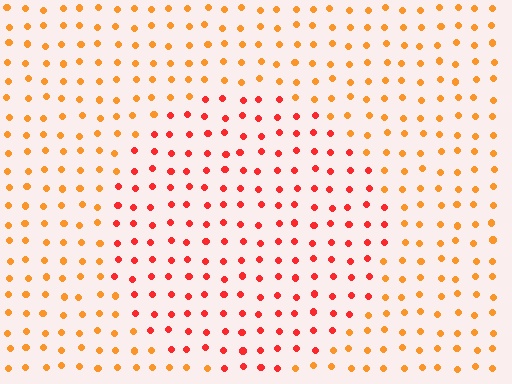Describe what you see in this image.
The image is filled with small orange elements in a uniform arrangement. A circle-shaped region is visible where the elements are tinted to a slightly different hue, forming a subtle color boundary.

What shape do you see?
I see a circle.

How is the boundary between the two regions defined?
The boundary is defined purely by a slight shift in hue (about 32 degrees). Spacing, size, and orientation are identical on both sides.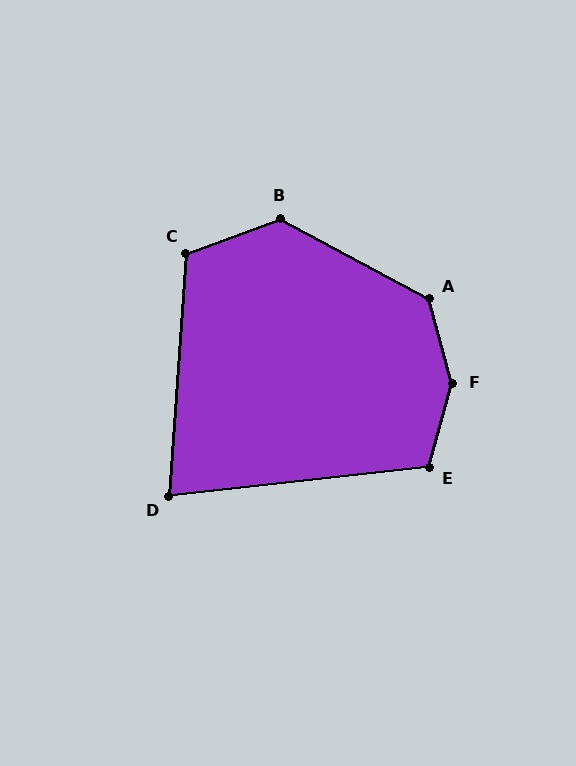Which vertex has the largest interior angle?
F, at approximately 149 degrees.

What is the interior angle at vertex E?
Approximately 112 degrees (obtuse).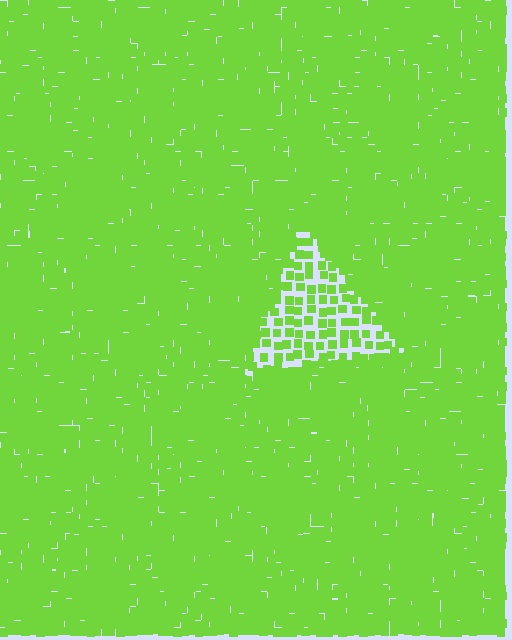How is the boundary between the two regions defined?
The boundary is defined by a change in element density (approximately 2.4x ratio). All elements are the same color, size, and shape.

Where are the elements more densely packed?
The elements are more densely packed outside the triangle boundary.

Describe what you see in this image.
The image contains small lime elements arranged at two different densities. A triangle-shaped region is visible where the elements are less densely packed than the surrounding area.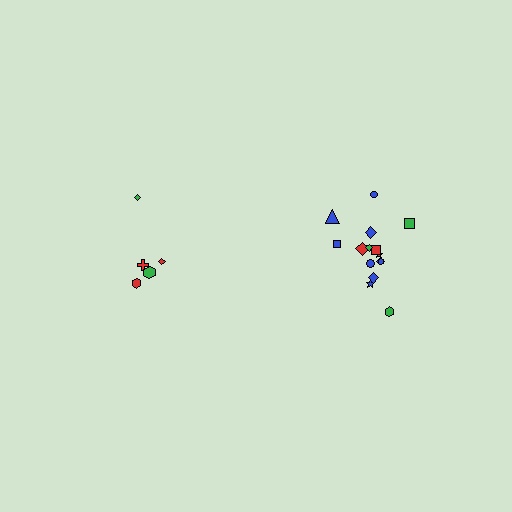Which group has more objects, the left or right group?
The right group.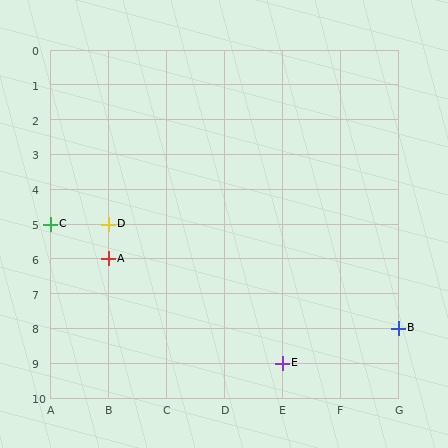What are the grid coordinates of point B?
Point B is at grid coordinates (G, 8).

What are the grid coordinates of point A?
Point A is at grid coordinates (B, 6).